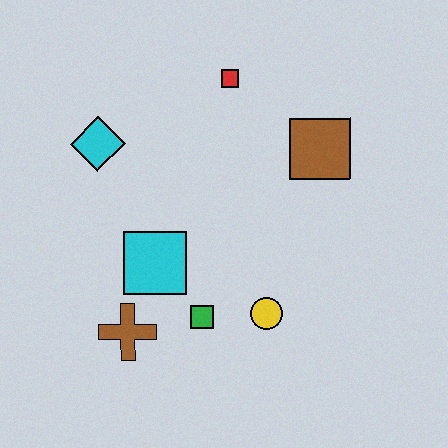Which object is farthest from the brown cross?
The red square is farthest from the brown cross.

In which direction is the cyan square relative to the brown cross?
The cyan square is above the brown cross.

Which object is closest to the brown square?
The red square is closest to the brown square.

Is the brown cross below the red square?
Yes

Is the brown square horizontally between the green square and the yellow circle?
No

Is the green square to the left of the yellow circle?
Yes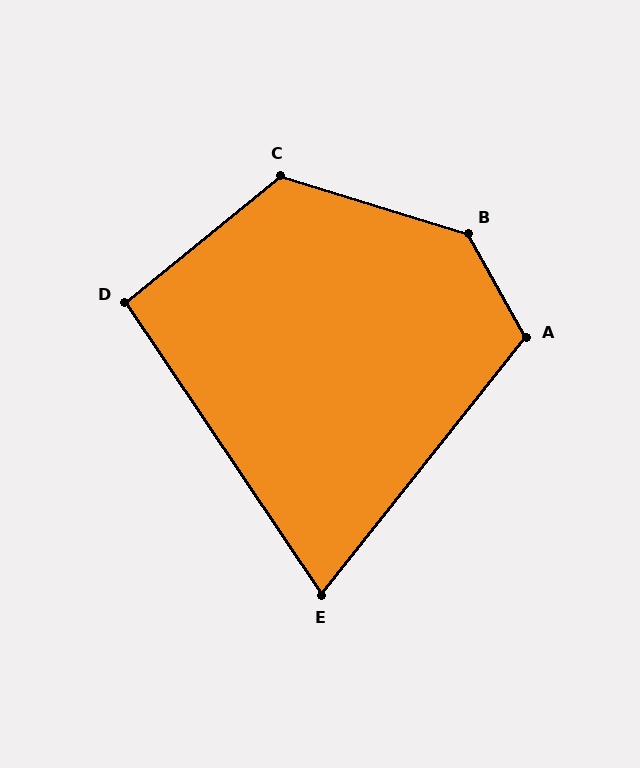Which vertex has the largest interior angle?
B, at approximately 136 degrees.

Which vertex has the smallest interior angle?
E, at approximately 72 degrees.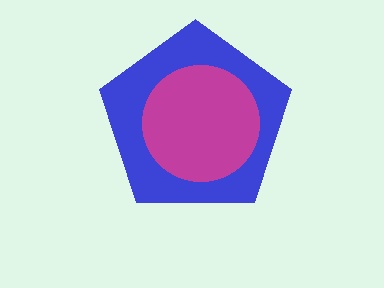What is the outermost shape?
The blue pentagon.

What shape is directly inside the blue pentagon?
The magenta circle.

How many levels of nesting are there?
2.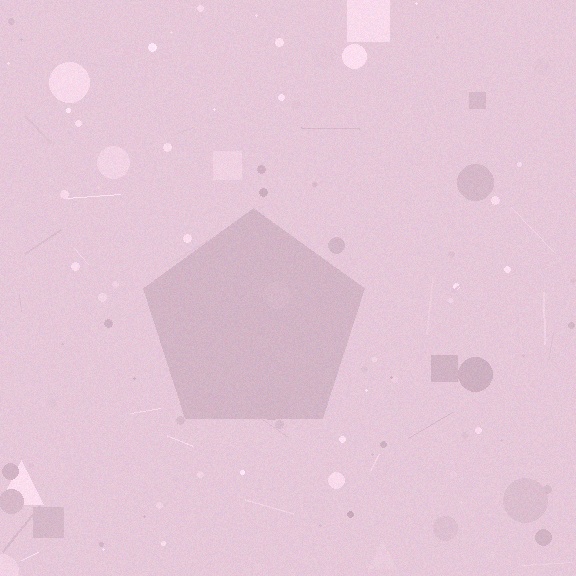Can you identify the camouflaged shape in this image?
The camouflaged shape is a pentagon.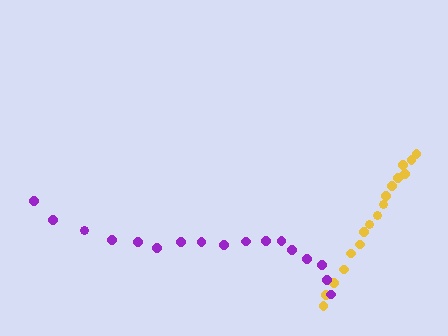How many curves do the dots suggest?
There are 2 distinct paths.